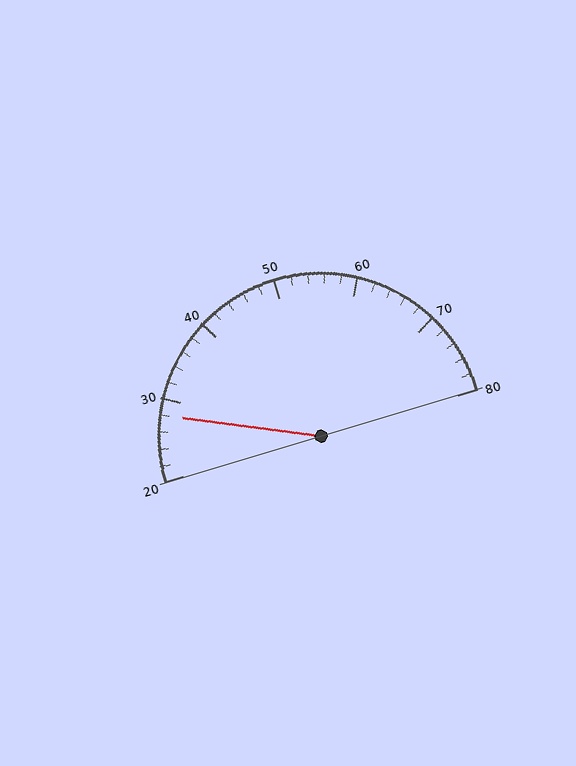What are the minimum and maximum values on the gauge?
The gauge ranges from 20 to 80.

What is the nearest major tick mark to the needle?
The nearest major tick mark is 30.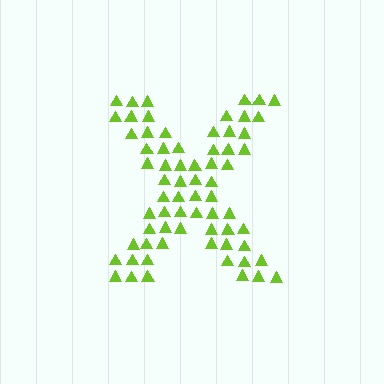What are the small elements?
The small elements are triangles.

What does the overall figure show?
The overall figure shows the letter X.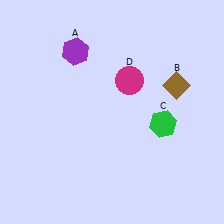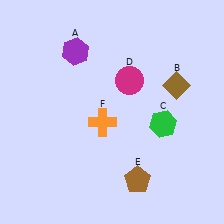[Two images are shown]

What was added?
A brown pentagon (E), an orange cross (F) were added in Image 2.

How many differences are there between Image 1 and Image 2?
There are 2 differences between the two images.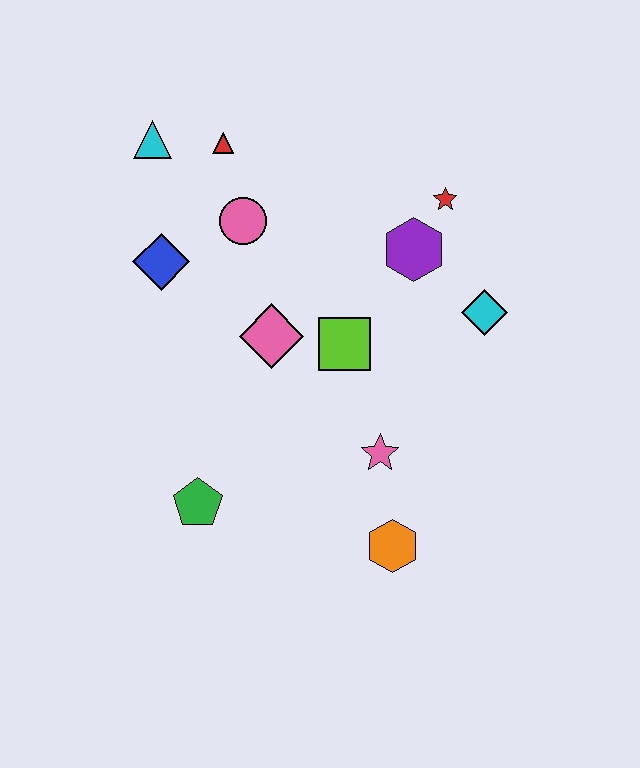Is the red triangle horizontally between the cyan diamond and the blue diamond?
Yes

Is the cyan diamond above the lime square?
Yes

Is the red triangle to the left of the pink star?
Yes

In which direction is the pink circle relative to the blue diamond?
The pink circle is to the right of the blue diamond.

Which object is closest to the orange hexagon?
The pink star is closest to the orange hexagon.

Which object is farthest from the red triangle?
The orange hexagon is farthest from the red triangle.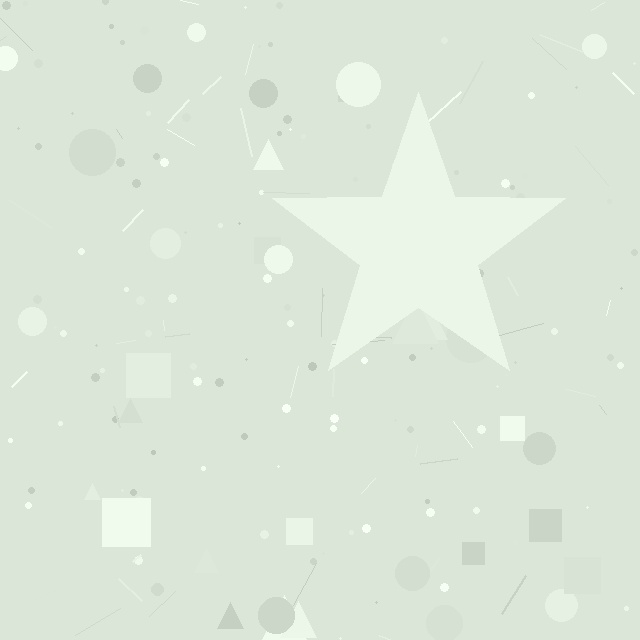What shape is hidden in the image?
A star is hidden in the image.